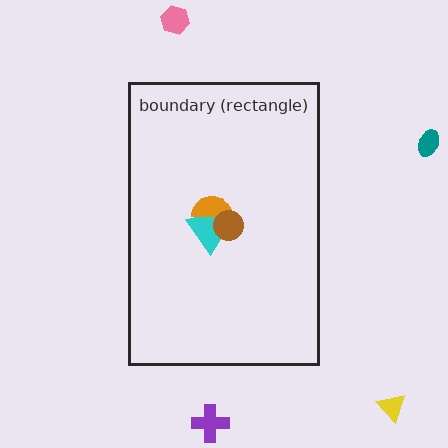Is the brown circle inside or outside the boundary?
Inside.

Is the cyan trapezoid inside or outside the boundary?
Inside.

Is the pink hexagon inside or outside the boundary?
Outside.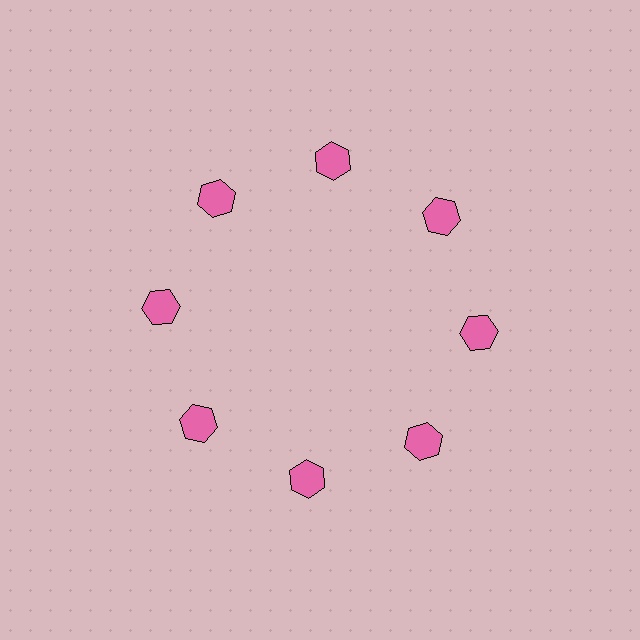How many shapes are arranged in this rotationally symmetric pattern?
There are 8 shapes, arranged in 8 groups of 1.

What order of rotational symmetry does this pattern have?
This pattern has 8-fold rotational symmetry.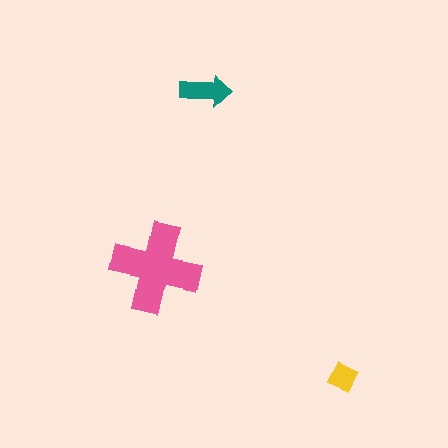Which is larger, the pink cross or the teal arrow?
The pink cross.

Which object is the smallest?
The yellow diamond.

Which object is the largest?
The pink cross.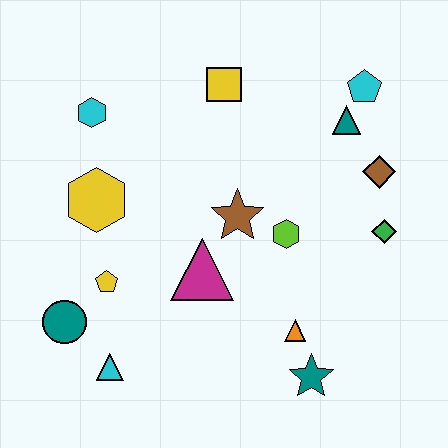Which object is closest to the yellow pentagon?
The teal circle is closest to the yellow pentagon.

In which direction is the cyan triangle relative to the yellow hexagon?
The cyan triangle is below the yellow hexagon.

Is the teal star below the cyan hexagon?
Yes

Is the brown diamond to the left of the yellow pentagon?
No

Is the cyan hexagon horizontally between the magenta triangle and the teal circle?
Yes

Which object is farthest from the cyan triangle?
The cyan pentagon is farthest from the cyan triangle.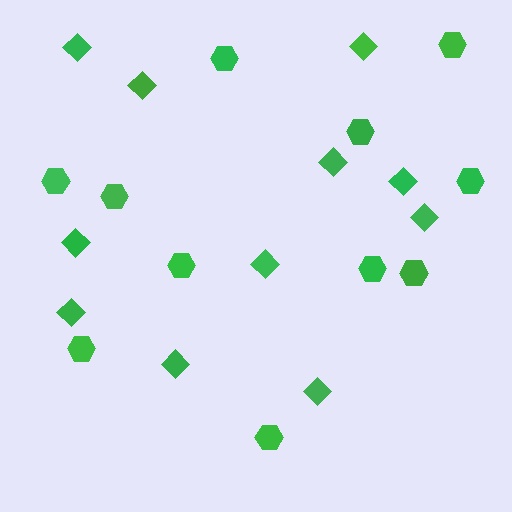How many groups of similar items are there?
There are 2 groups: one group of hexagons (11) and one group of diamonds (11).